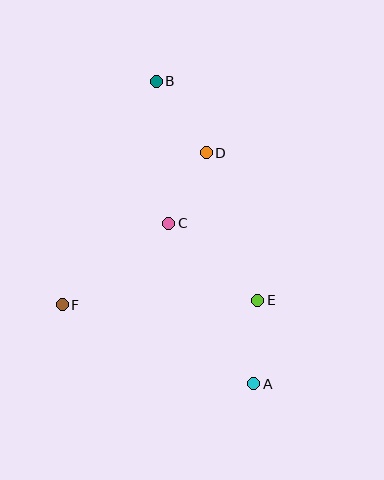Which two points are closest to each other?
Points C and D are closest to each other.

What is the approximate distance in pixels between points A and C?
The distance between A and C is approximately 182 pixels.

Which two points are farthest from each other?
Points A and B are farthest from each other.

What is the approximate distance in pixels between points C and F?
The distance between C and F is approximately 134 pixels.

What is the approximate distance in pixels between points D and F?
The distance between D and F is approximately 209 pixels.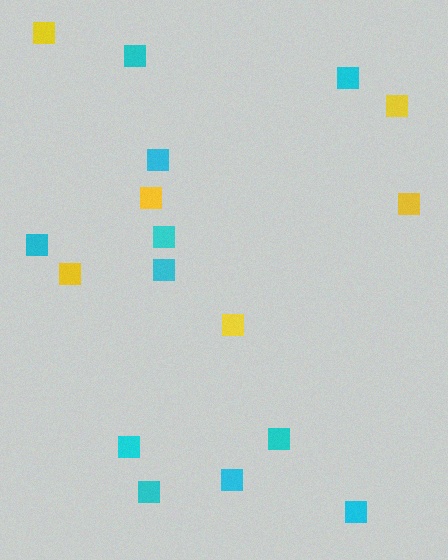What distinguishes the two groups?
There are 2 groups: one group of cyan squares (11) and one group of yellow squares (6).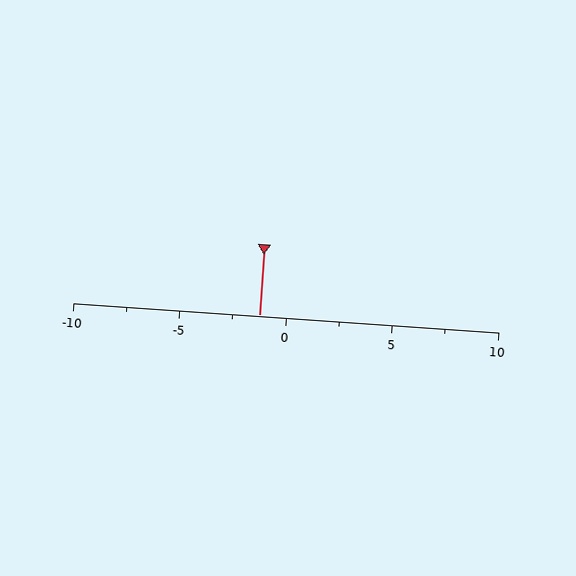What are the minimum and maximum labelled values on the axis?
The axis runs from -10 to 10.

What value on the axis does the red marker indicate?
The marker indicates approximately -1.2.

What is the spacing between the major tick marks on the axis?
The major ticks are spaced 5 apart.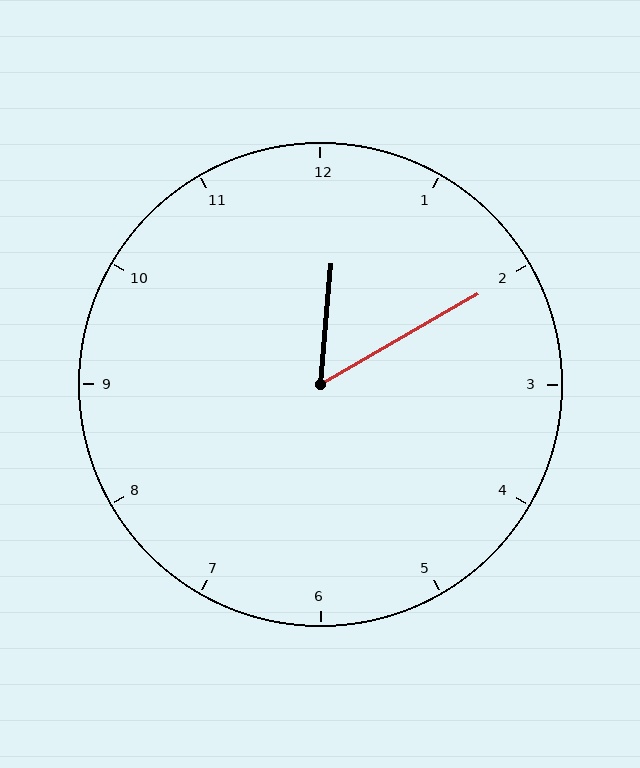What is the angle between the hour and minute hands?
Approximately 55 degrees.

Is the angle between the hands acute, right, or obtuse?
It is acute.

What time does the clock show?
12:10.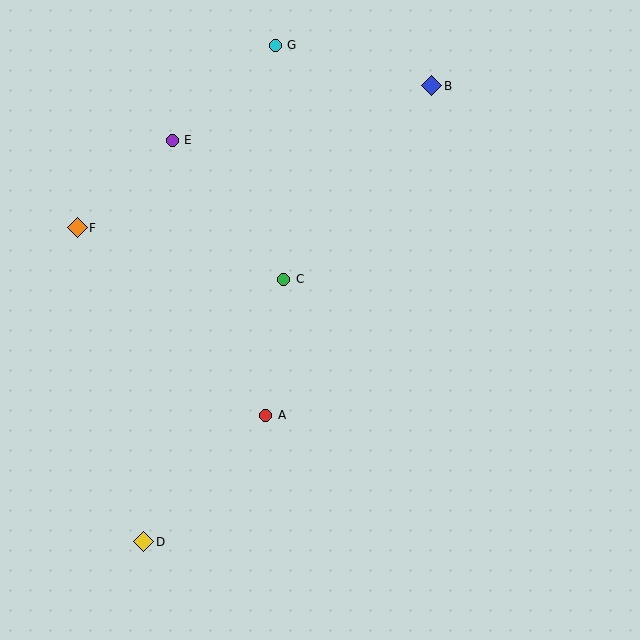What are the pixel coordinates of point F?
Point F is at (77, 228).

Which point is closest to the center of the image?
Point C at (284, 279) is closest to the center.